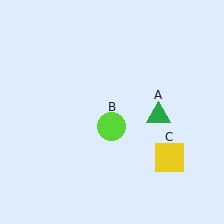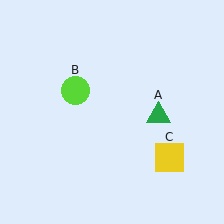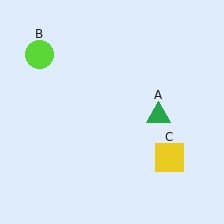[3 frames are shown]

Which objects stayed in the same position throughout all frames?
Green triangle (object A) and yellow square (object C) remained stationary.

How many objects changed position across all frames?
1 object changed position: lime circle (object B).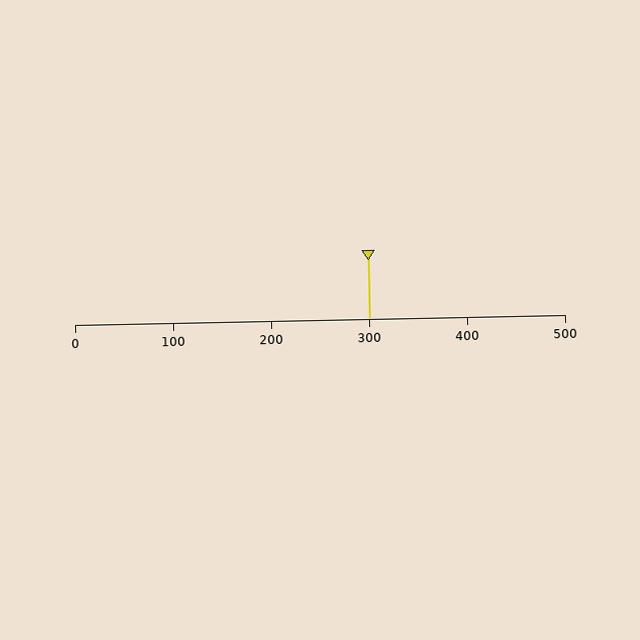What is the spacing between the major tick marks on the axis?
The major ticks are spaced 100 apart.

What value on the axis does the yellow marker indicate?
The marker indicates approximately 300.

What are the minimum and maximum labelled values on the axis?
The axis runs from 0 to 500.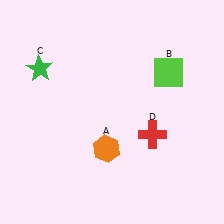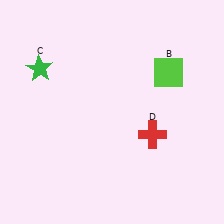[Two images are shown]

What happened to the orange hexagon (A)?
The orange hexagon (A) was removed in Image 2. It was in the bottom-left area of Image 1.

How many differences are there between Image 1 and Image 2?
There is 1 difference between the two images.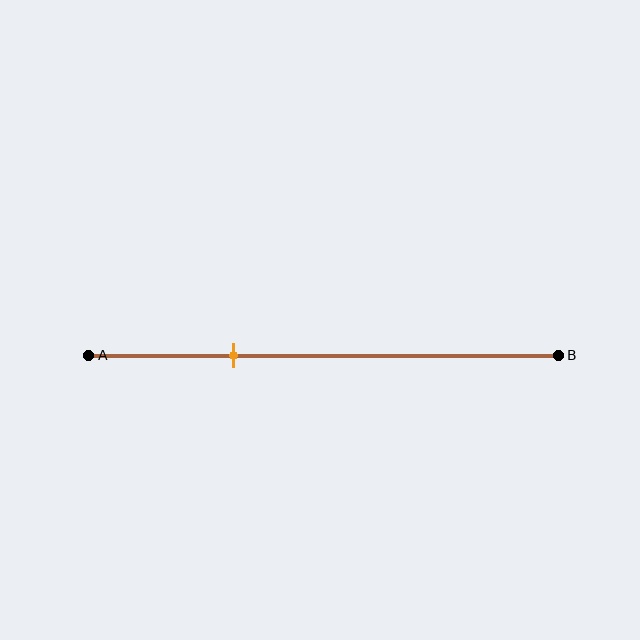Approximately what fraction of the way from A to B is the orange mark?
The orange mark is approximately 30% of the way from A to B.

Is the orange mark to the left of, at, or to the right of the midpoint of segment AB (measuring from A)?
The orange mark is to the left of the midpoint of segment AB.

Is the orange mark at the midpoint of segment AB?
No, the mark is at about 30% from A, not at the 50% midpoint.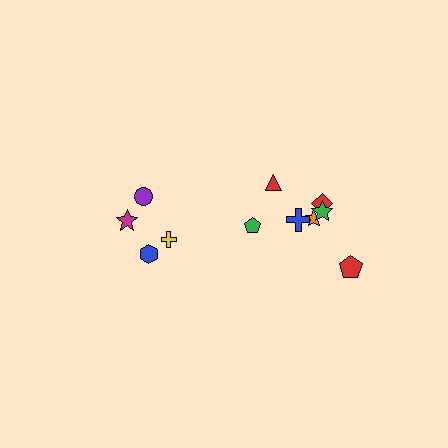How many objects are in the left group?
There are 4 objects.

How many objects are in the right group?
There are 7 objects.